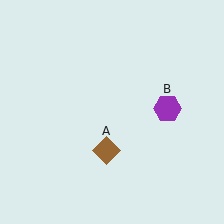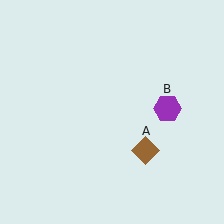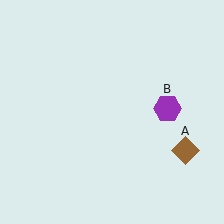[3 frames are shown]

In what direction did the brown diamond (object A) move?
The brown diamond (object A) moved right.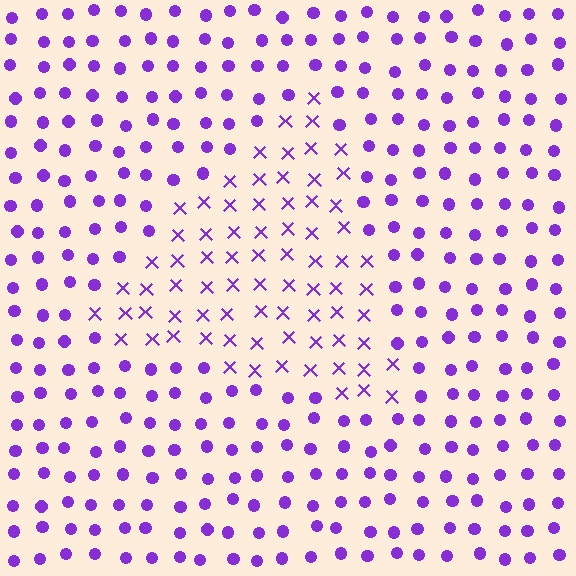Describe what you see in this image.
The image is filled with small purple elements arranged in a uniform grid. A triangle-shaped region contains X marks, while the surrounding area contains circles. The boundary is defined purely by the change in element shape.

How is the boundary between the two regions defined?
The boundary is defined by a change in element shape: X marks inside vs. circles outside. All elements share the same color and spacing.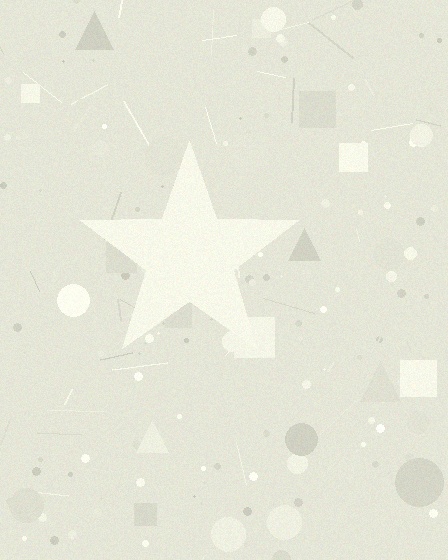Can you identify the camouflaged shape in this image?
The camouflaged shape is a star.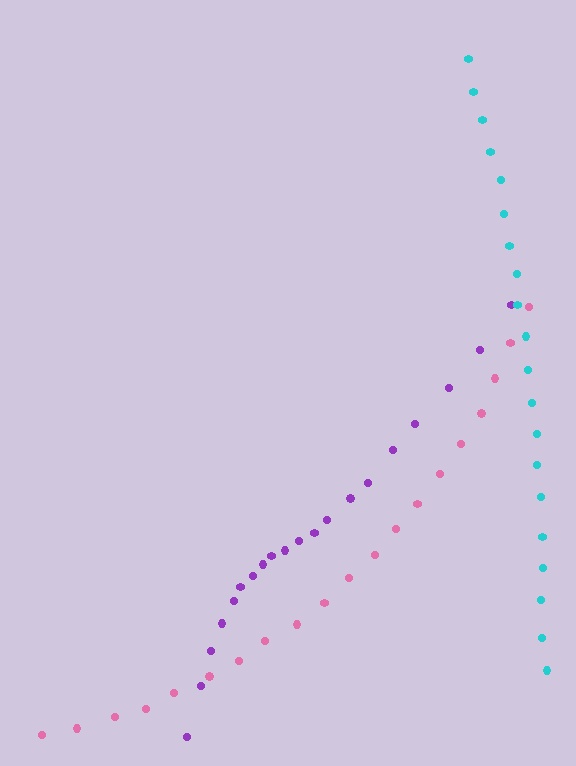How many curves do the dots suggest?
There are 3 distinct paths.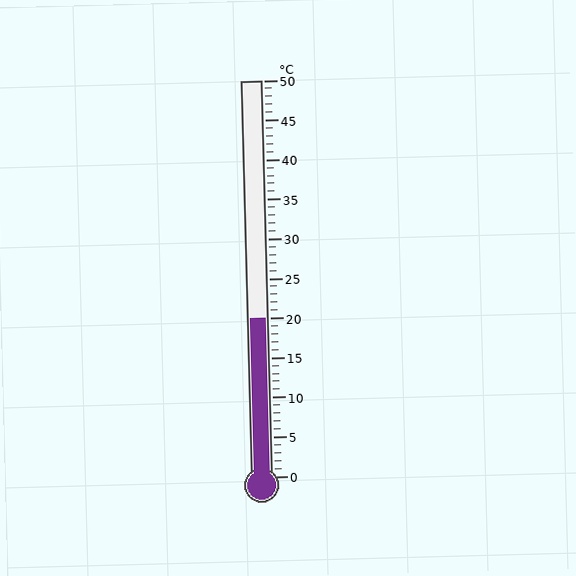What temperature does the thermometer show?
The thermometer shows approximately 20°C.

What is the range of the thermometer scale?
The thermometer scale ranges from 0°C to 50°C.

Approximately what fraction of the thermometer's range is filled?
The thermometer is filled to approximately 40% of its range.